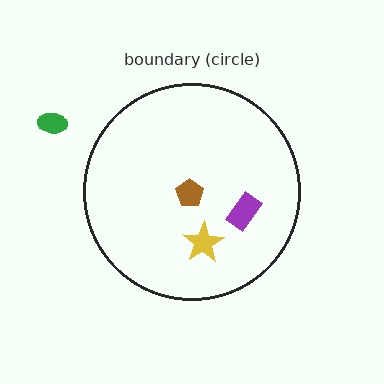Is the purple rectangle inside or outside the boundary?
Inside.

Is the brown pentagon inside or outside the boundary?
Inside.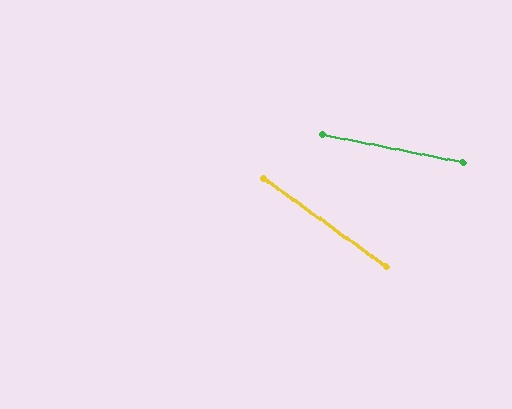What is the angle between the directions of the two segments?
Approximately 25 degrees.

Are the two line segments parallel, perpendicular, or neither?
Neither parallel nor perpendicular — they differ by about 25°.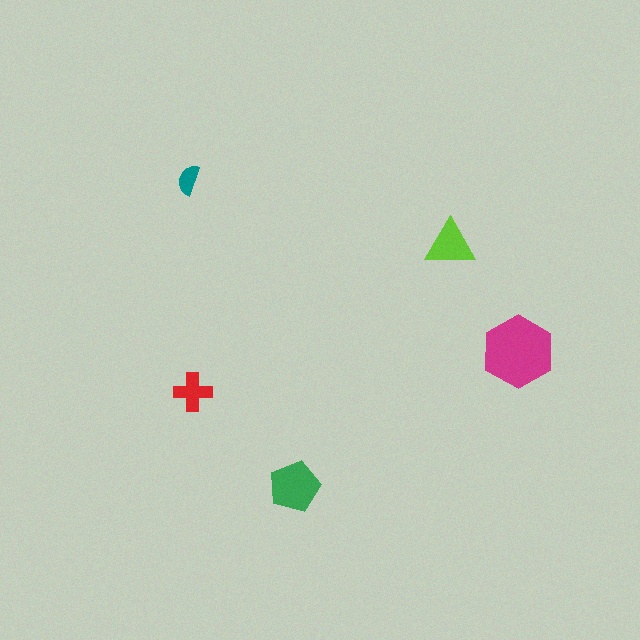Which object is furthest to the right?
The magenta hexagon is rightmost.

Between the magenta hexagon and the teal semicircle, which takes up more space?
The magenta hexagon.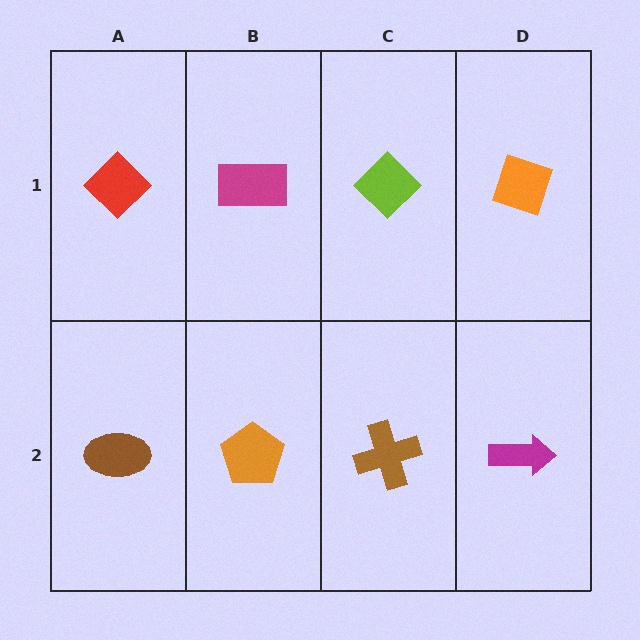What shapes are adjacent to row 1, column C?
A brown cross (row 2, column C), a magenta rectangle (row 1, column B), an orange diamond (row 1, column D).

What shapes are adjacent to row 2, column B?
A magenta rectangle (row 1, column B), a brown ellipse (row 2, column A), a brown cross (row 2, column C).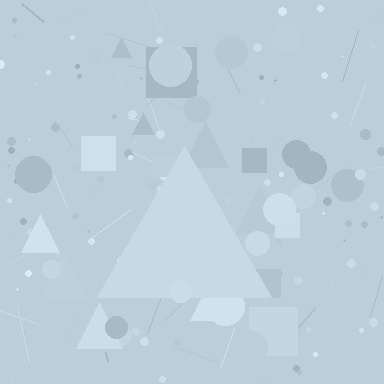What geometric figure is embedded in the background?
A triangle is embedded in the background.